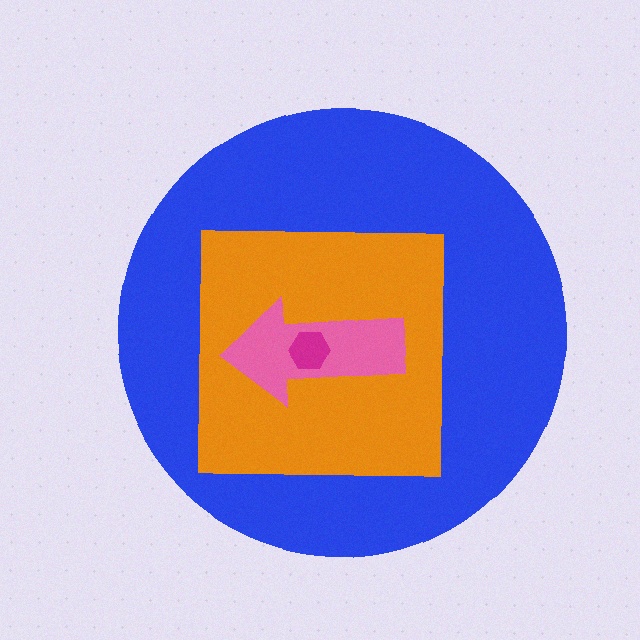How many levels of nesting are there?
4.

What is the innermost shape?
The magenta hexagon.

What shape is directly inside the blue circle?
The orange square.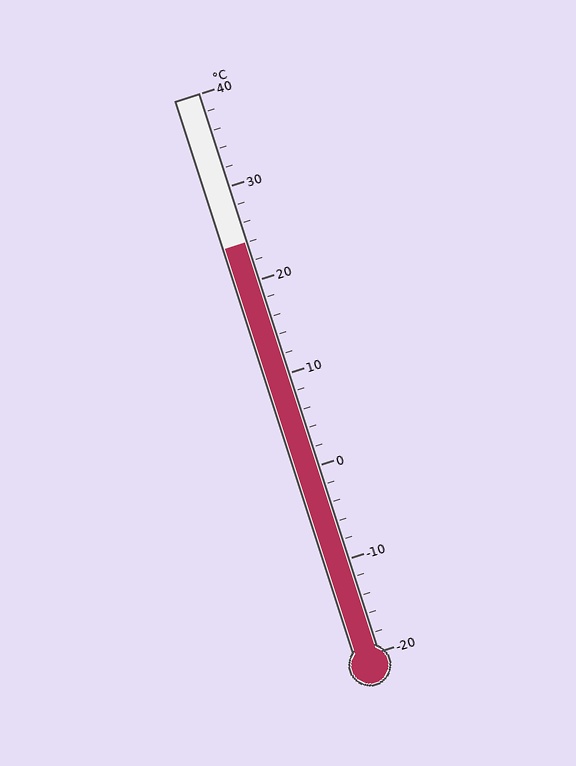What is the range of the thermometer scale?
The thermometer scale ranges from -20°C to 40°C.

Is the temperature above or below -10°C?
The temperature is above -10°C.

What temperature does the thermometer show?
The thermometer shows approximately 24°C.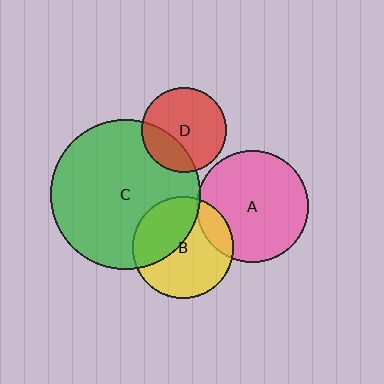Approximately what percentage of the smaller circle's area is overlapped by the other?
Approximately 25%.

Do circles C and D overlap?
Yes.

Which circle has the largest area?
Circle C (green).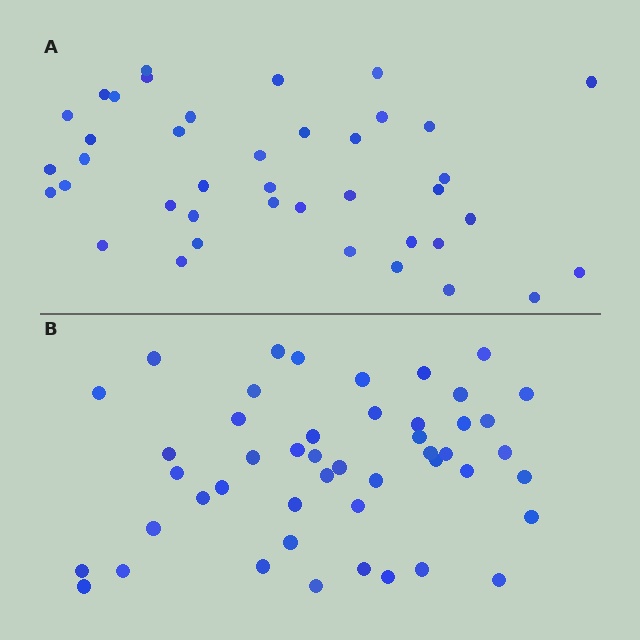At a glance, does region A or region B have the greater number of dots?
Region B (the bottom region) has more dots.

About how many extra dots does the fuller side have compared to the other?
Region B has roughly 8 or so more dots than region A.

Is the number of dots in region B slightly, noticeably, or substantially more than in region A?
Region B has only slightly more — the two regions are fairly close. The ratio is roughly 1.2 to 1.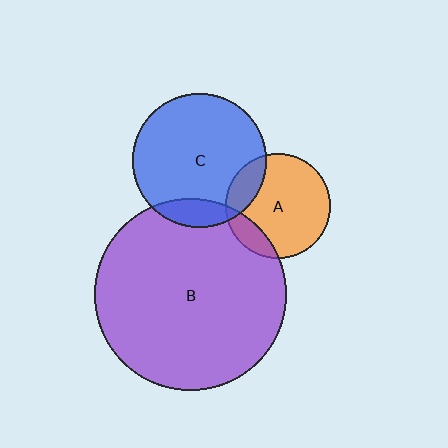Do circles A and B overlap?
Yes.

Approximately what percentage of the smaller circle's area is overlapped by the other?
Approximately 15%.